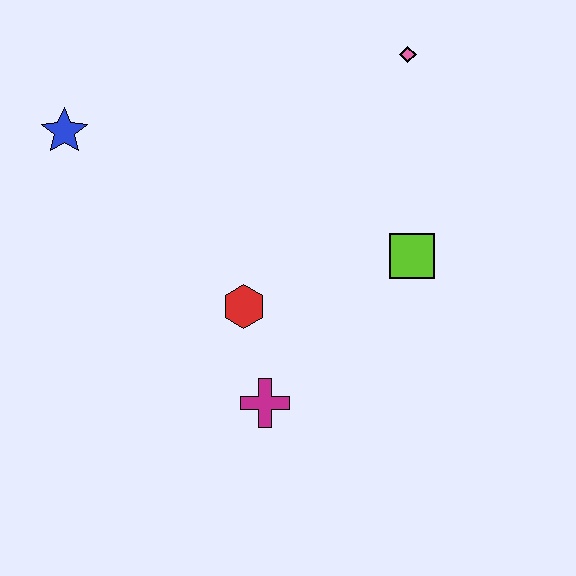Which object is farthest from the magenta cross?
The pink diamond is farthest from the magenta cross.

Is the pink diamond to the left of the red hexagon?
No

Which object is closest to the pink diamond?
The lime square is closest to the pink diamond.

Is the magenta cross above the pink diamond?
No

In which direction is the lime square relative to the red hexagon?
The lime square is to the right of the red hexagon.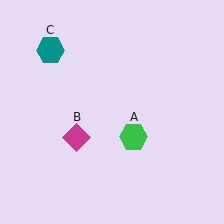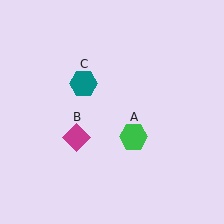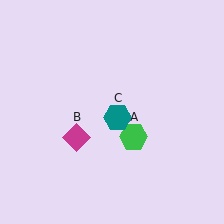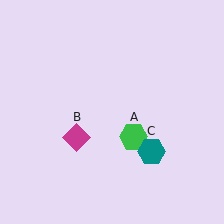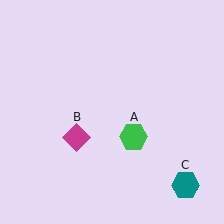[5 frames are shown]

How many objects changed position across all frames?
1 object changed position: teal hexagon (object C).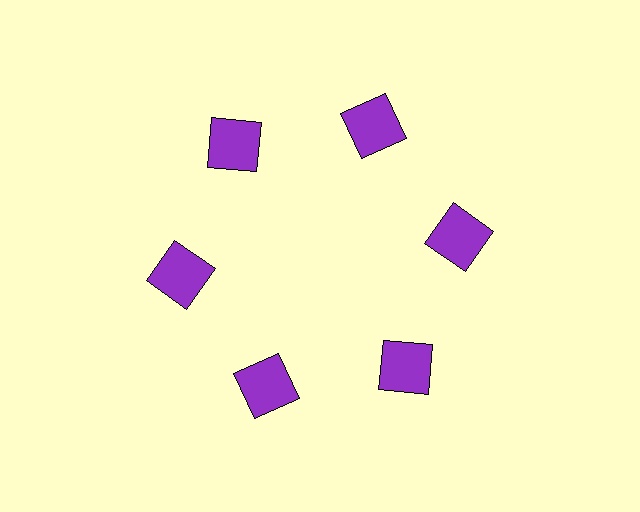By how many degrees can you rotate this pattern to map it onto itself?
The pattern maps onto itself every 60 degrees of rotation.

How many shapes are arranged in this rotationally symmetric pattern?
There are 6 shapes, arranged in 6 groups of 1.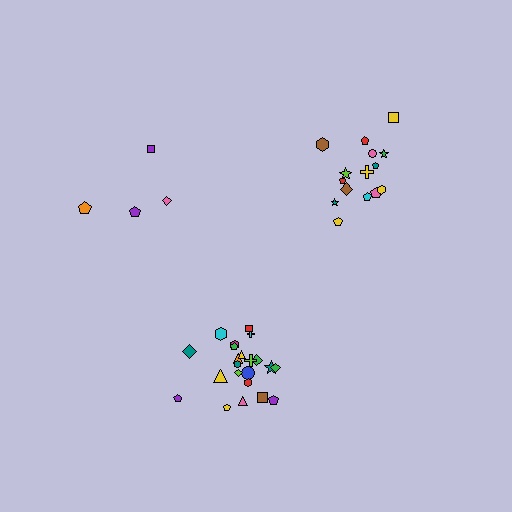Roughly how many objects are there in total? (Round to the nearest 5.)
Roughly 40 objects in total.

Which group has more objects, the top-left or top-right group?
The top-right group.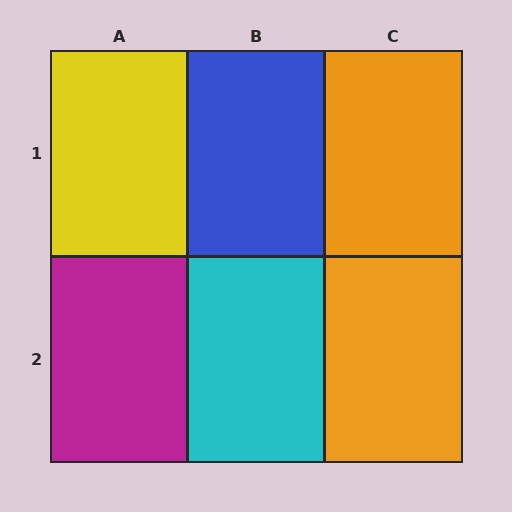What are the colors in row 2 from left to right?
Magenta, cyan, orange.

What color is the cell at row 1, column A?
Yellow.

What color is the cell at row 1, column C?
Orange.